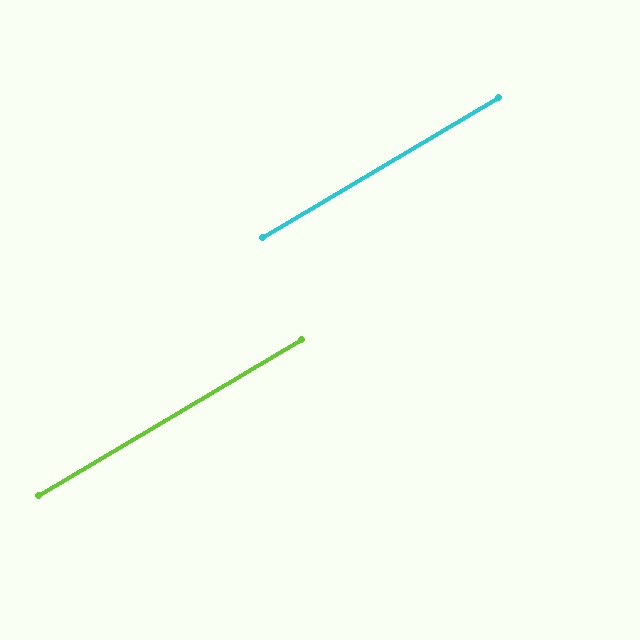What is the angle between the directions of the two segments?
Approximately 0 degrees.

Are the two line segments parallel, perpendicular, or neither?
Parallel — their directions differ by only 0.1°.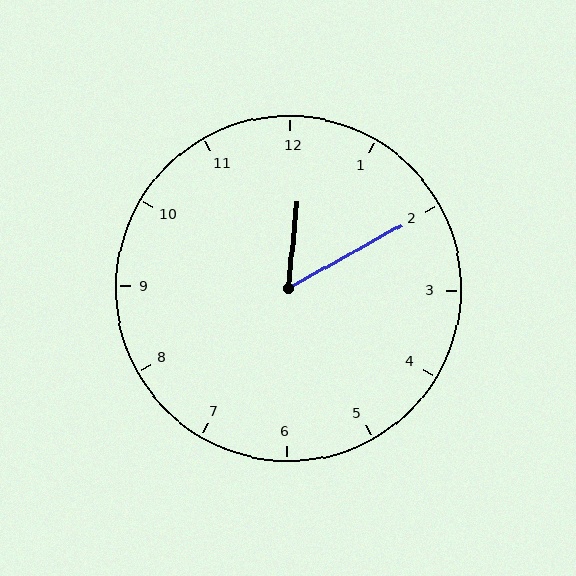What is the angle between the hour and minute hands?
Approximately 55 degrees.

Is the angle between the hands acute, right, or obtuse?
It is acute.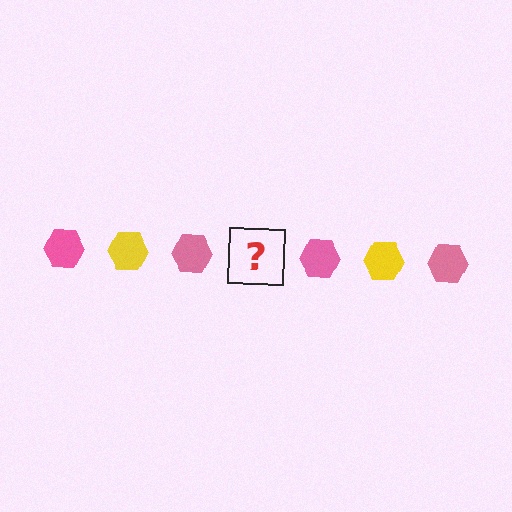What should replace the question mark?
The question mark should be replaced with a yellow hexagon.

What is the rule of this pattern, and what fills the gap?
The rule is that the pattern cycles through pink, yellow hexagons. The gap should be filled with a yellow hexagon.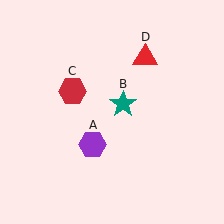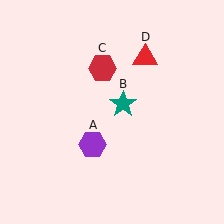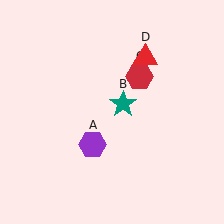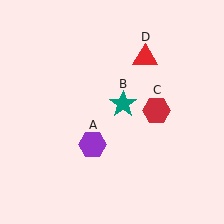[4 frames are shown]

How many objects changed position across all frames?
1 object changed position: red hexagon (object C).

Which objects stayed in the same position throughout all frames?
Purple hexagon (object A) and teal star (object B) and red triangle (object D) remained stationary.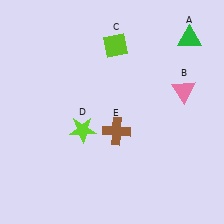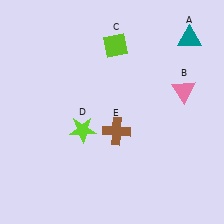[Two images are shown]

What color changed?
The triangle (A) changed from green in Image 1 to teal in Image 2.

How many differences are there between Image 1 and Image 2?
There is 1 difference between the two images.